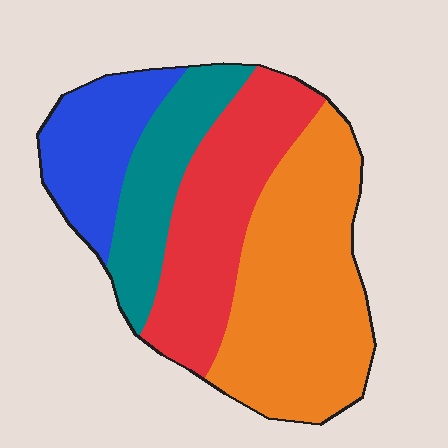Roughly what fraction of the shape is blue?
Blue takes up about one sixth (1/6) of the shape.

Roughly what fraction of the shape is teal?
Teal takes up less than a quarter of the shape.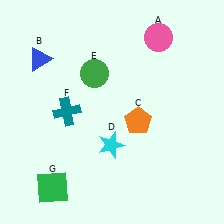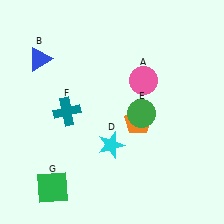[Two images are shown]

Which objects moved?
The objects that moved are: the pink circle (A), the green circle (E).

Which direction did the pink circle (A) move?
The pink circle (A) moved down.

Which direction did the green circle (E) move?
The green circle (E) moved right.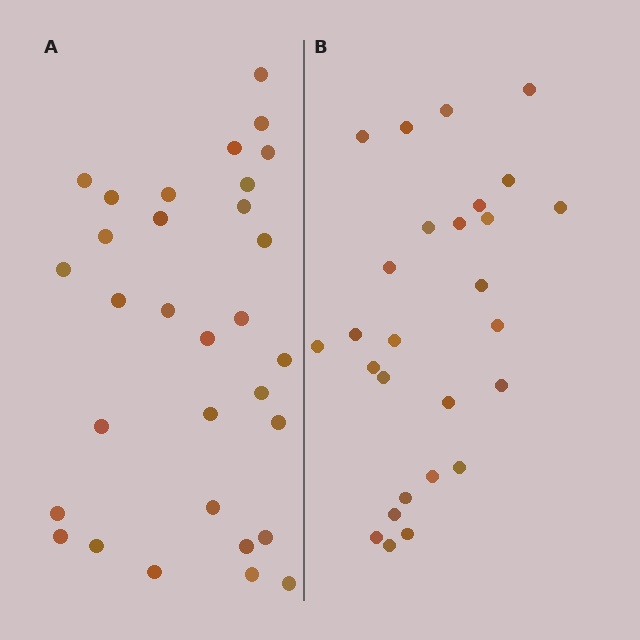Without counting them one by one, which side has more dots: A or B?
Region A (the left region) has more dots.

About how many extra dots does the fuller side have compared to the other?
Region A has about 4 more dots than region B.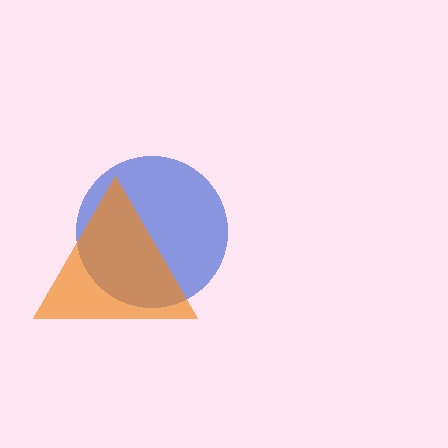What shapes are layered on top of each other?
The layered shapes are: a blue circle, an orange triangle.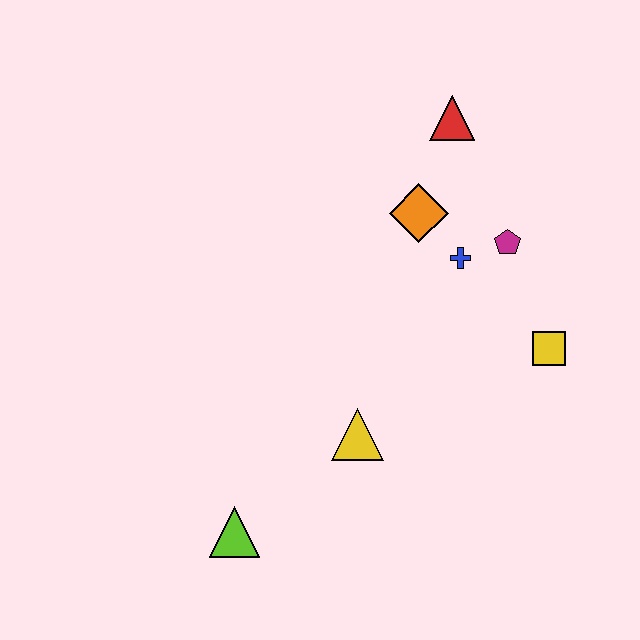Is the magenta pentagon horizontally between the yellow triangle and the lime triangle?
No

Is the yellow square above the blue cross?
No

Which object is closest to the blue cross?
The magenta pentagon is closest to the blue cross.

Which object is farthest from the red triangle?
The lime triangle is farthest from the red triangle.